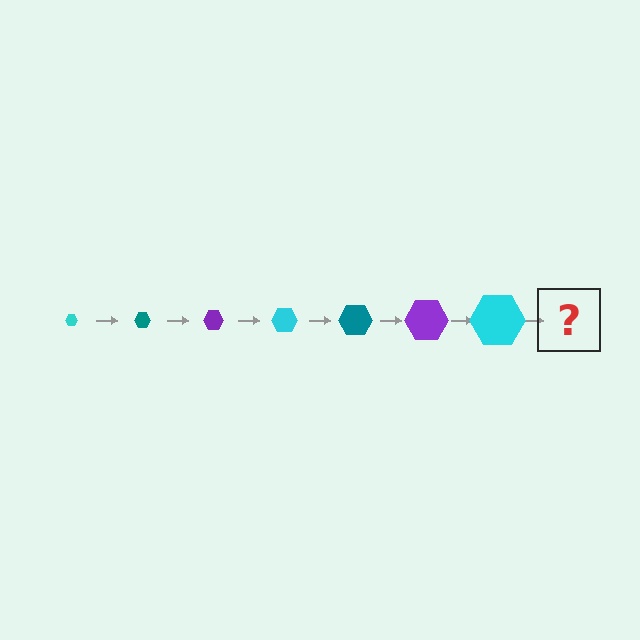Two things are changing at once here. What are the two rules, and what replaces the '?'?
The two rules are that the hexagon grows larger each step and the color cycles through cyan, teal, and purple. The '?' should be a teal hexagon, larger than the previous one.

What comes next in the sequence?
The next element should be a teal hexagon, larger than the previous one.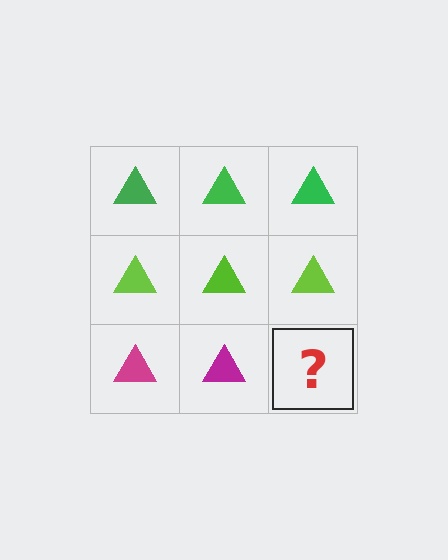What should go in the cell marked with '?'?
The missing cell should contain a magenta triangle.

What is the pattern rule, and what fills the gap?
The rule is that each row has a consistent color. The gap should be filled with a magenta triangle.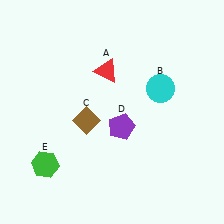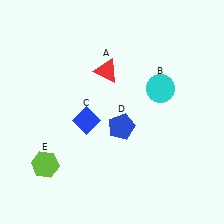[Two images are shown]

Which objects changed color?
C changed from brown to blue. D changed from purple to blue. E changed from green to lime.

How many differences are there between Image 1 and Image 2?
There are 3 differences between the two images.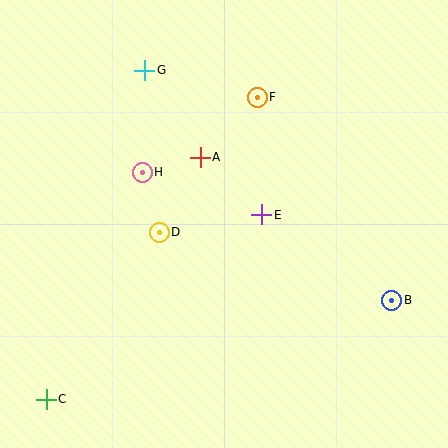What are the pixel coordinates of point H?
Point H is at (142, 172).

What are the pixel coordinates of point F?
Point F is at (257, 97).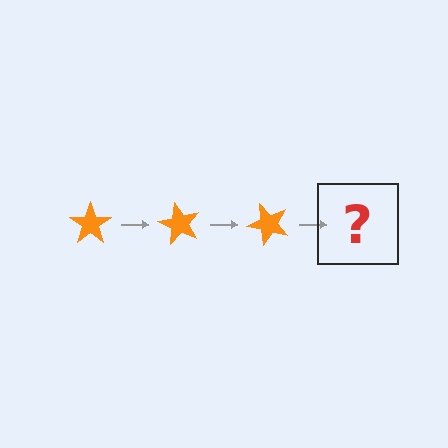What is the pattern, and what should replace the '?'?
The pattern is that the star rotates 60 degrees each step. The '?' should be an orange star rotated 180 degrees.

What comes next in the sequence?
The next element should be an orange star rotated 180 degrees.